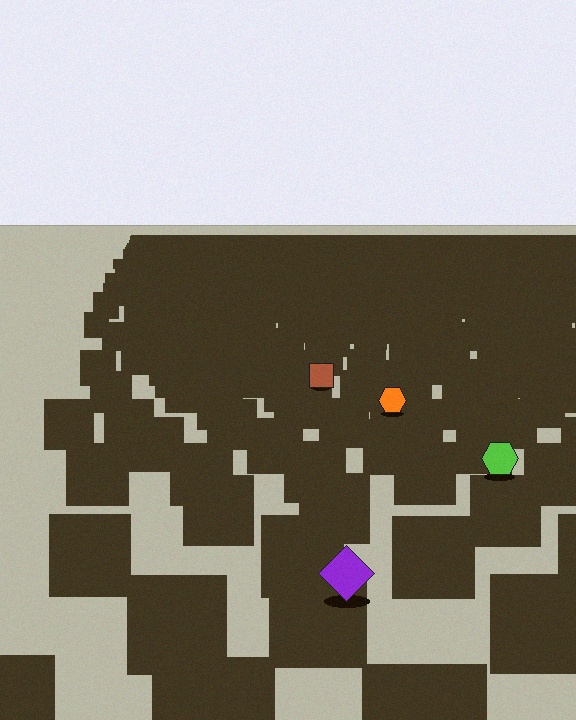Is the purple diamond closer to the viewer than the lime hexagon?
Yes. The purple diamond is closer — you can tell from the texture gradient: the ground texture is coarser near it.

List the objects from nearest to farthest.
From nearest to farthest: the purple diamond, the lime hexagon, the orange hexagon, the brown square.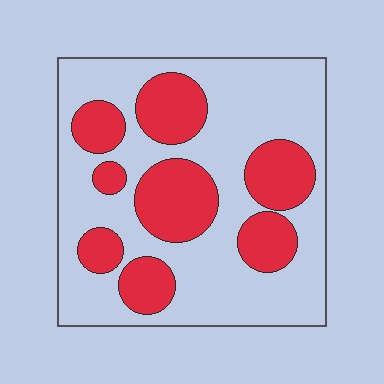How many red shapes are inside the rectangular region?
8.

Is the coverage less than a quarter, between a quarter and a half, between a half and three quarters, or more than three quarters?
Between a quarter and a half.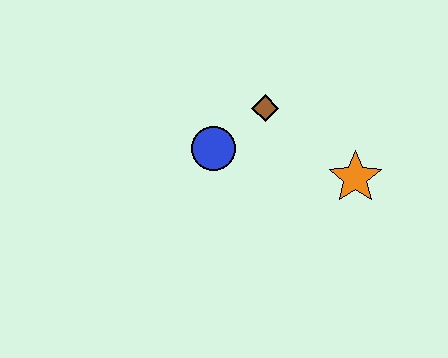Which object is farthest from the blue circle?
The orange star is farthest from the blue circle.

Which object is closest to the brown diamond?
The blue circle is closest to the brown diamond.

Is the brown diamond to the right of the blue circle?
Yes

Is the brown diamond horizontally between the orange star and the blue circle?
Yes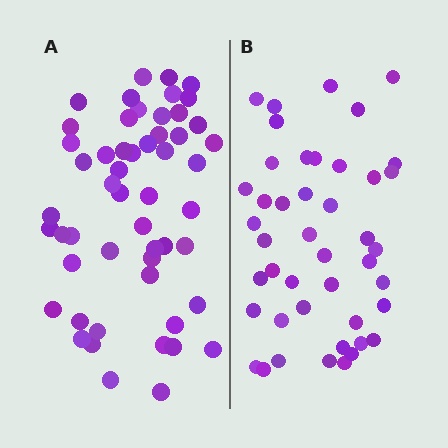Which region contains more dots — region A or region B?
Region A (the left region) has more dots.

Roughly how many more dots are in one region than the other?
Region A has roughly 8 or so more dots than region B.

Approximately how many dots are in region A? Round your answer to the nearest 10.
About 50 dots. (The exact count is 53, which rounds to 50.)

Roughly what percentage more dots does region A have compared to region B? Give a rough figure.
About 20% more.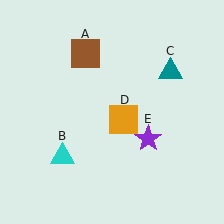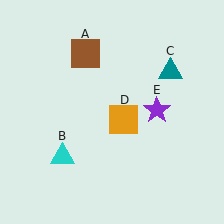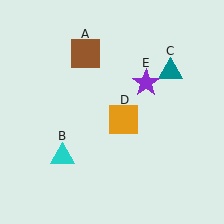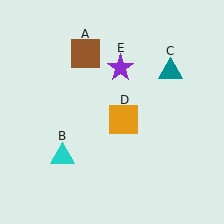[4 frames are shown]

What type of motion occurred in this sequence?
The purple star (object E) rotated counterclockwise around the center of the scene.